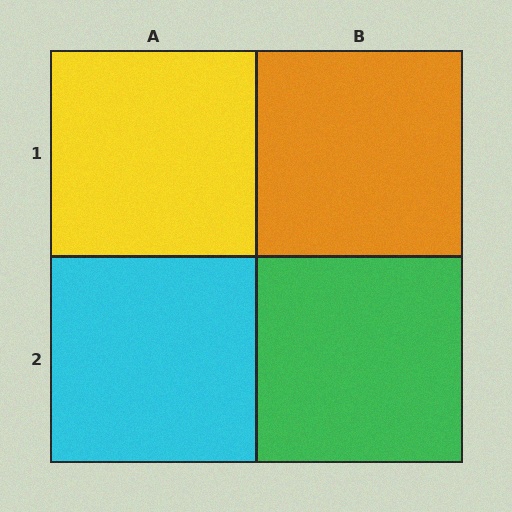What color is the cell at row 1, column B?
Orange.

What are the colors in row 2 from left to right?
Cyan, green.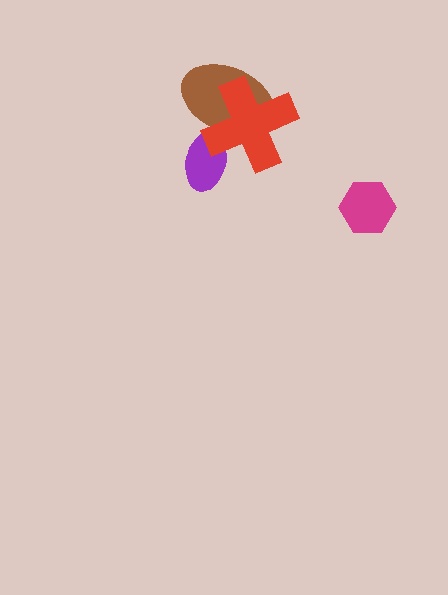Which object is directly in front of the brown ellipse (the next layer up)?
The purple ellipse is directly in front of the brown ellipse.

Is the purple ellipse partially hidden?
Yes, it is partially covered by another shape.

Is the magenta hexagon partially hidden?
No, no other shape covers it.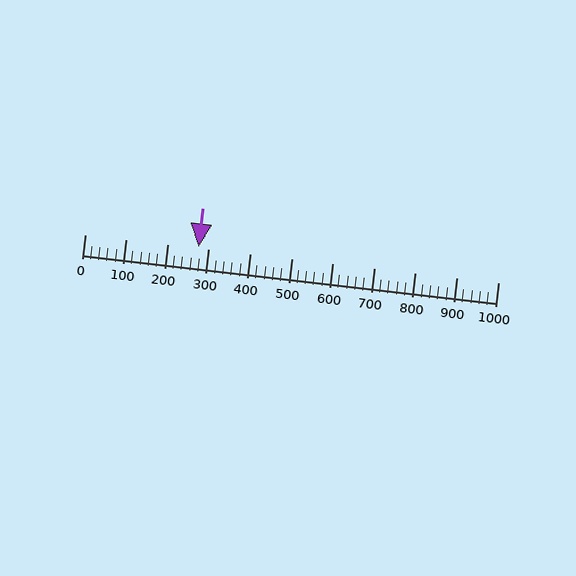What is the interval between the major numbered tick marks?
The major tick marks are spaced 100 units apart.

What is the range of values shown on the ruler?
The ruler shows values from 0 to 1000.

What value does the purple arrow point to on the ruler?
The purple arrow points to approximately 275.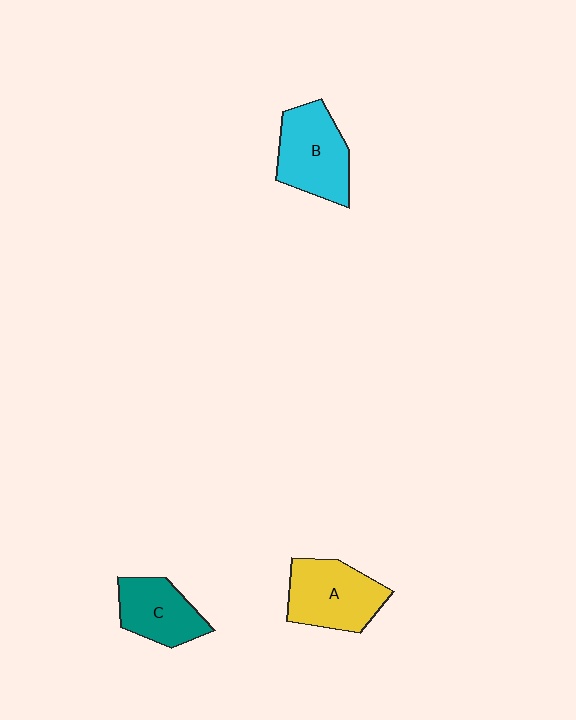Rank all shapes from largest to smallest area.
From largest to smallest: A (yellow), B (cyan), C (teal).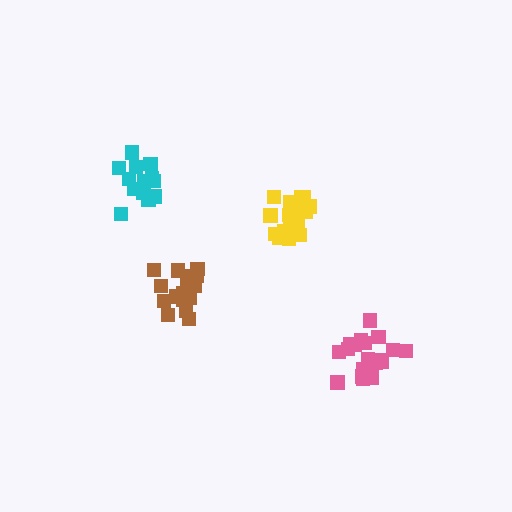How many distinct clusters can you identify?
There are 4 distinct clusters.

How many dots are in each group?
Group 1: 20 dots, Group 2: 15 dots, Group 3: 20 dots, Group 4: 21 dots (76 total).